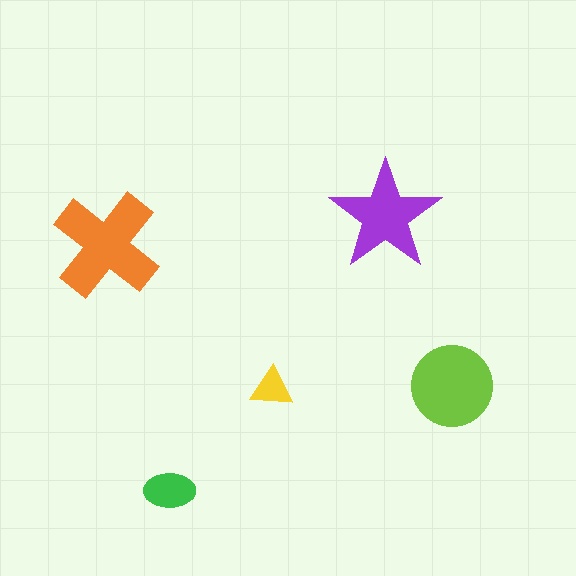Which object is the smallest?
The yellow triangle.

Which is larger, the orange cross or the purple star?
The orange cross.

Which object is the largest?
The orange cross.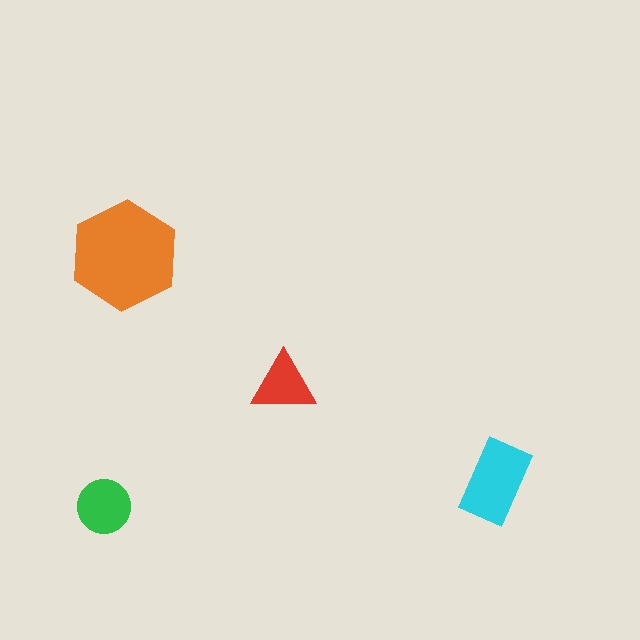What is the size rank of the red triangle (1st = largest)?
4th.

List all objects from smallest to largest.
The red triangle, the green circle, the cyan rectangle, the orange hexagon.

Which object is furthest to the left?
The green circle is leftmost.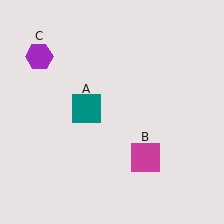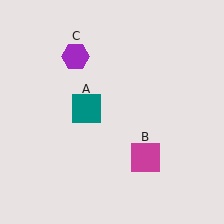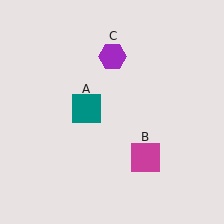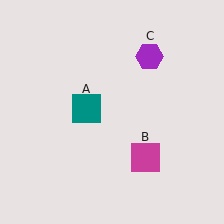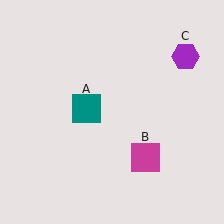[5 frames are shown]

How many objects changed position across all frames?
1 object changed position: purple hexagon (object C).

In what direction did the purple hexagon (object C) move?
The purple hexagon (object C) moved right.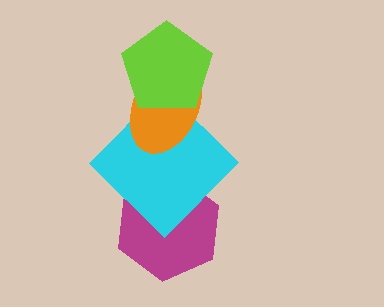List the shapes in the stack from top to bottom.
From top to bottom: the lime pentagon, the orange ellipse, the cyan diamond, the magenta hexagon.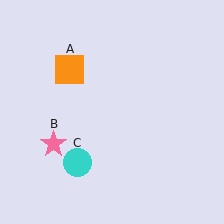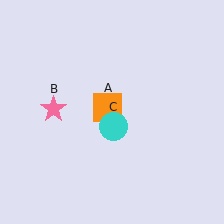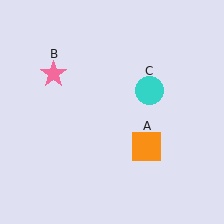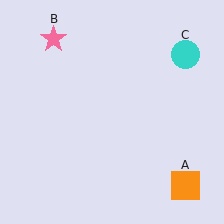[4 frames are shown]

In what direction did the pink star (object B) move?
The pink star (object B) moved up.